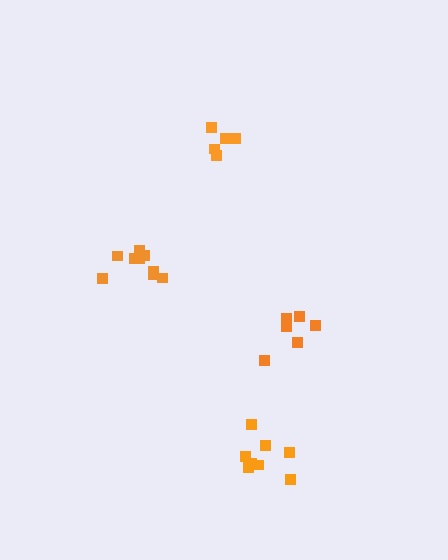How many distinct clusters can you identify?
There are 4 distinct clusters.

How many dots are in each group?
Group 1: 5 dots, Group 2: 6 dots, Group 3: 9 dots, Group 4: 8 dots (28 total).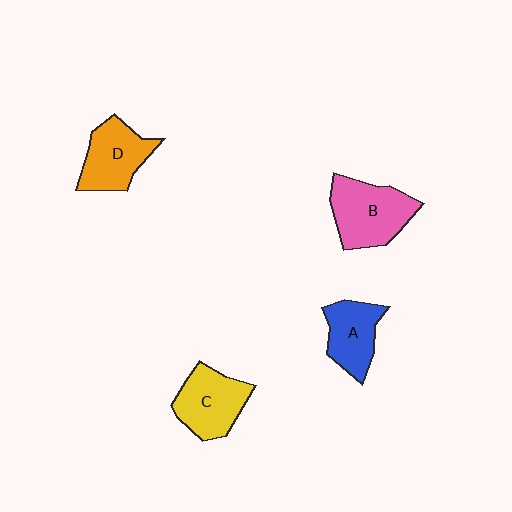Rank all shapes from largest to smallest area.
From largest to smallest: B (pink), C (yellow), D (orange), A (blue).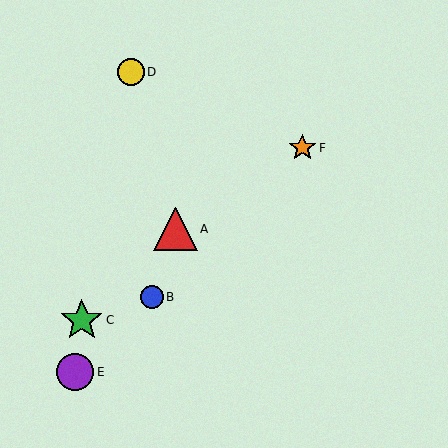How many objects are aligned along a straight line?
3 objects (B, E, F) are aligned along a straight line.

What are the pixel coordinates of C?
Object C is at (82, 320).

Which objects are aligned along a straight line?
Objects B, E, F are aligned along a straight line.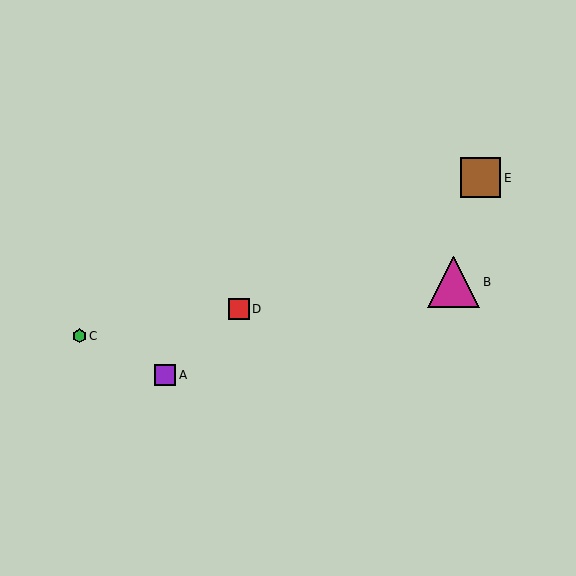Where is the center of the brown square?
The center of the brown square is at (481, 178).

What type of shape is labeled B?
Shape B is a magenta triangle.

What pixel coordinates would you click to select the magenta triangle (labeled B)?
Click at (454, 282) to select the magenta triangle B.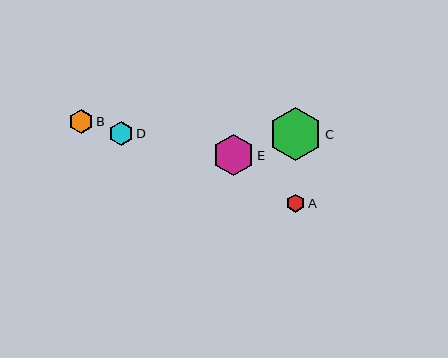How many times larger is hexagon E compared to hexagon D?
Hexagon E is approximately 1.7 times the size of hexagon D.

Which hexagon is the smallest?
Hexagon A is the smallest with a size of approximately 18 pixels.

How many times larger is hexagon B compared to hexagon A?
Hexagon B is approximately 1.3 times the size of hexagon A.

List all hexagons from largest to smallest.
From largest to smallest: C, E, D, B, A.